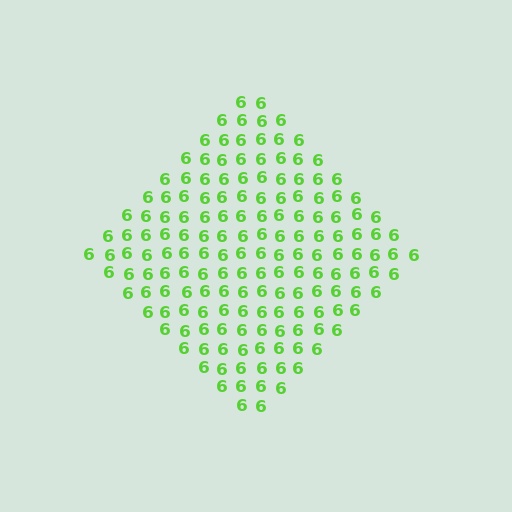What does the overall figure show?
The overall figure shows a diamond.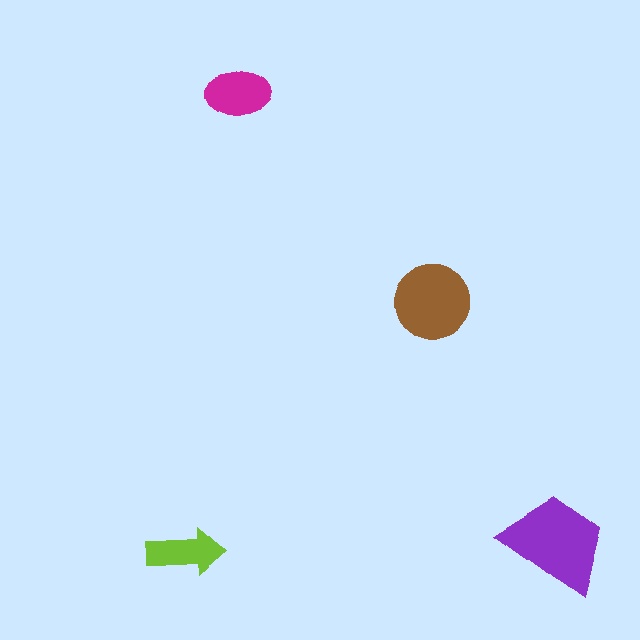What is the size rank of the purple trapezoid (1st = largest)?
1st.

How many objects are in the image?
There are 4 objects in the image.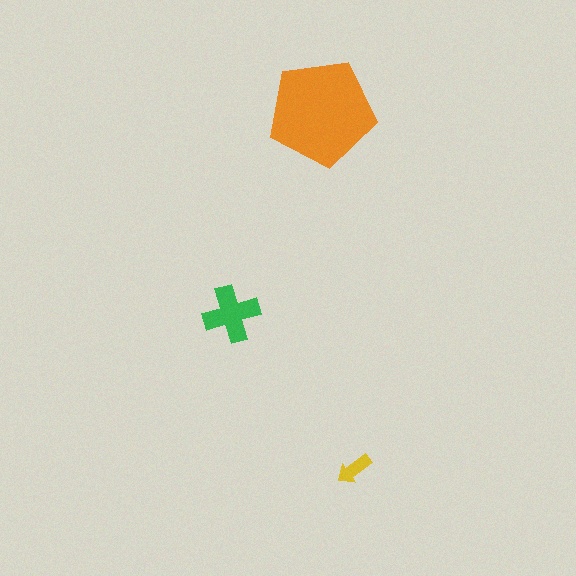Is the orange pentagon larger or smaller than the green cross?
Larger.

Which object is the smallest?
The yellow arrow.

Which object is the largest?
The orange pentagon.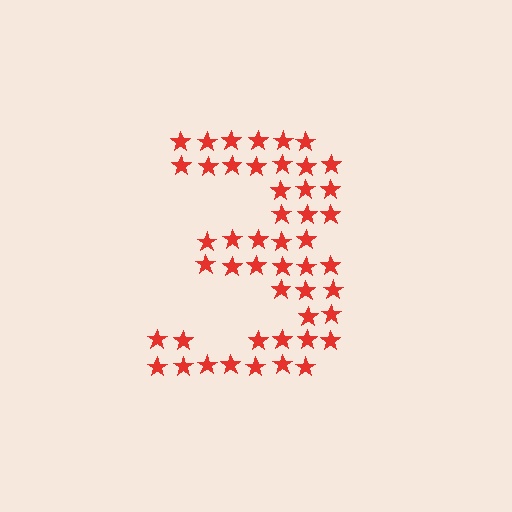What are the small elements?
The small elements are stars.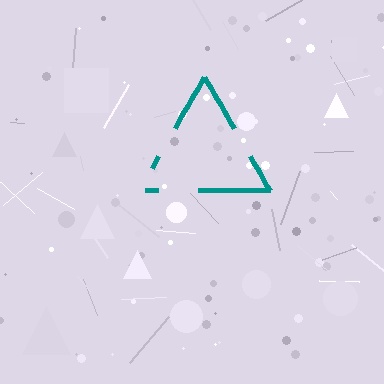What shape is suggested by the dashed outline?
The dashed outline suggests a triangle.